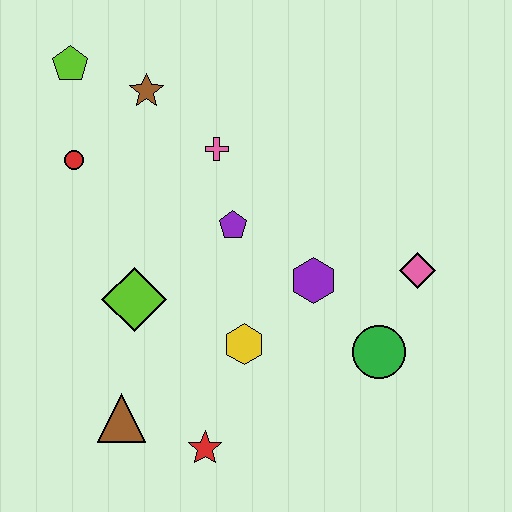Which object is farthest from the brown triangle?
The lime pentagon is farthest from the brown triangle.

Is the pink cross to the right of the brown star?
Yes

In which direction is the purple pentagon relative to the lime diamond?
The purple pentagon is to the right of the lime diamond.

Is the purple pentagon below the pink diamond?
No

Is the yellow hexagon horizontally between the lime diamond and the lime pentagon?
No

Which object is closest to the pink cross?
The purple pentagon is closest to the pink cross.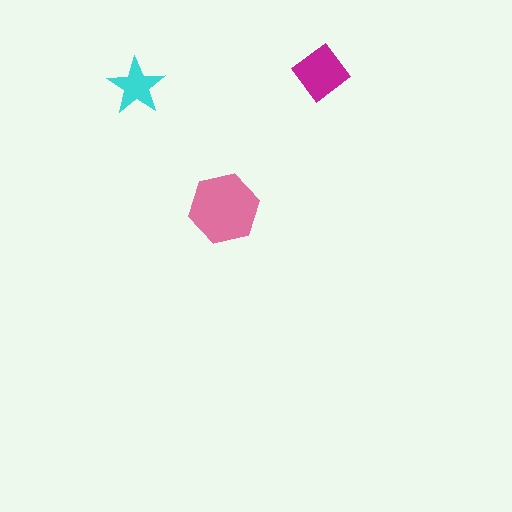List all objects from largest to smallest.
The pink hexagon, the magenta diamond, the cyan star.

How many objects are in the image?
There are 3 objects in the image.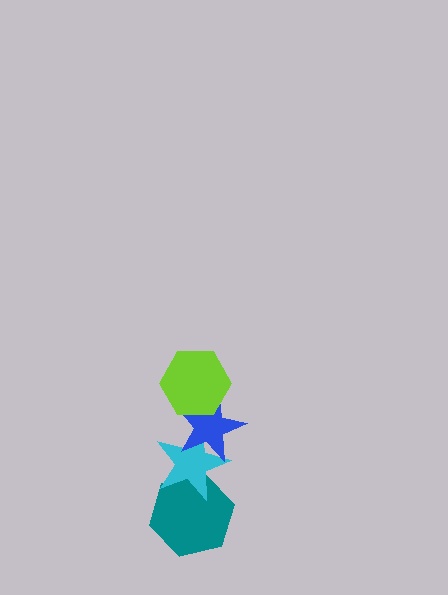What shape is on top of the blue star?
The lime hexagon is on top of the blue star.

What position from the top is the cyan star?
The cyan star is 3rd from the top.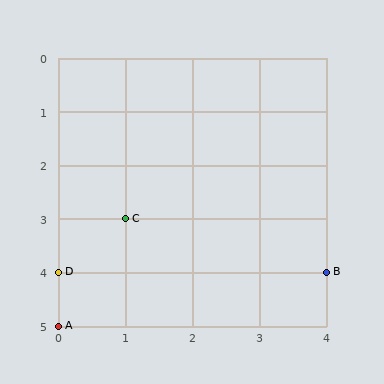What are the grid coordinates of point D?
Point D is at grid coordinates (0, 4).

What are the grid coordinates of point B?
Point B is at grid coordinates (4, 4).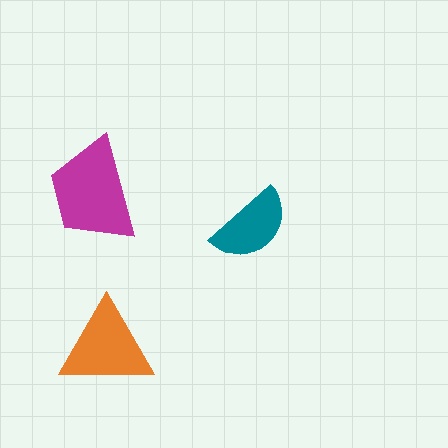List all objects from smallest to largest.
The teal semicircle, the orange triangle, the magenta trapezoid.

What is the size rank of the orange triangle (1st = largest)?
2nd.